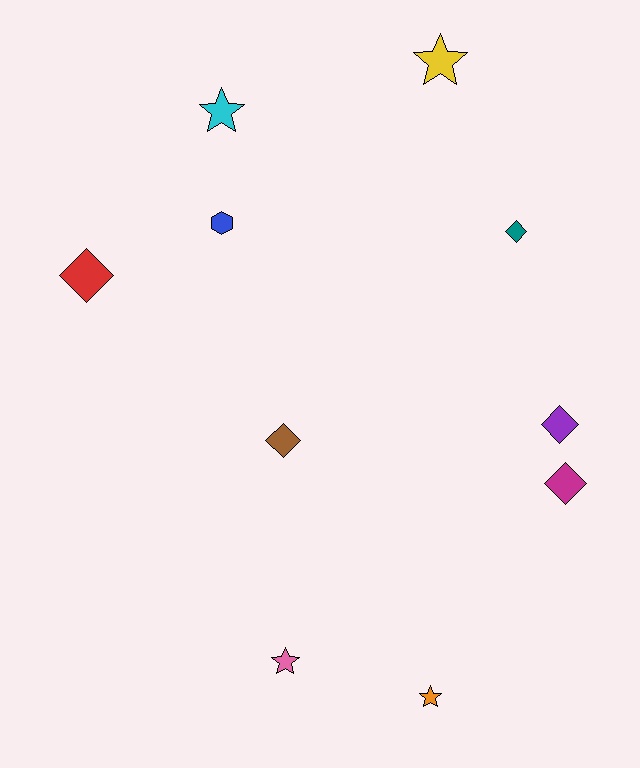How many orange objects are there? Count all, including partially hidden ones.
There is 1 orange object.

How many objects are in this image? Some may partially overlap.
There are 10 objects.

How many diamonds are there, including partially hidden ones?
There are 5 diamonds.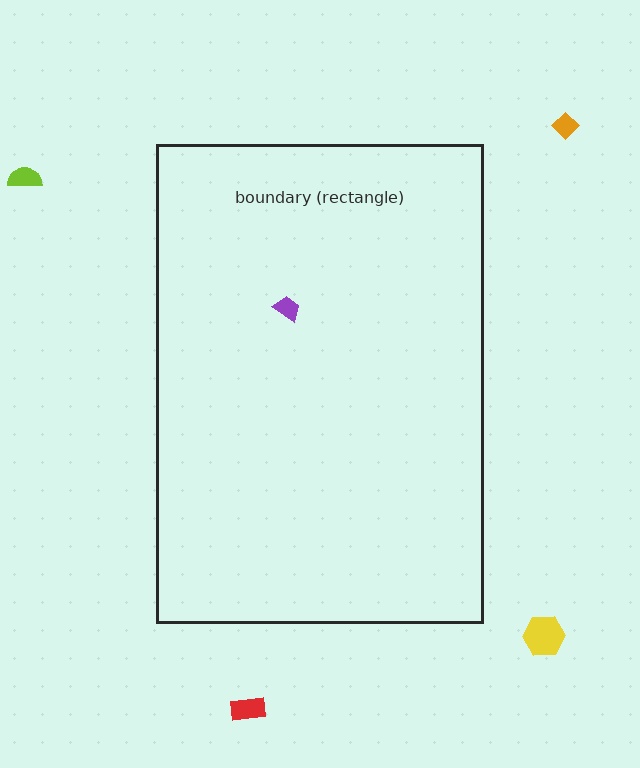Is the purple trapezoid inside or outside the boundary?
Inside.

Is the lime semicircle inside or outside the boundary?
Outside.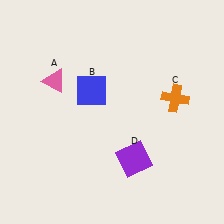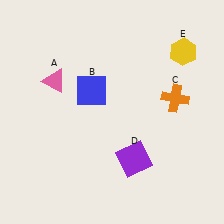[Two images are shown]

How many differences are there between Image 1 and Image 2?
There is 1 difference between the two images.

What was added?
A yellow hexagon (E) was added in Image 2.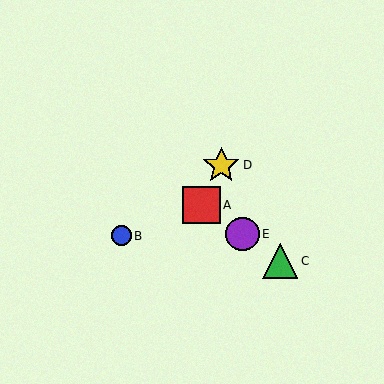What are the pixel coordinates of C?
Object C is at (280, 261).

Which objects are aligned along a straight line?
Objects A, C, E are aligned along a straight line.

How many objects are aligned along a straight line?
3 objects (A, C, E) are aligned along a straight line.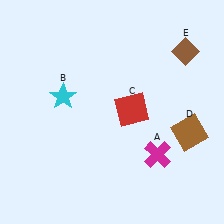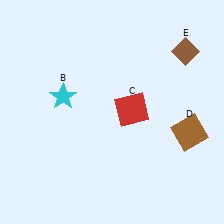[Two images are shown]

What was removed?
The magenta cross (A) was removed in Image 2.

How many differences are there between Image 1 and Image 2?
There is 1 difference between the two images.